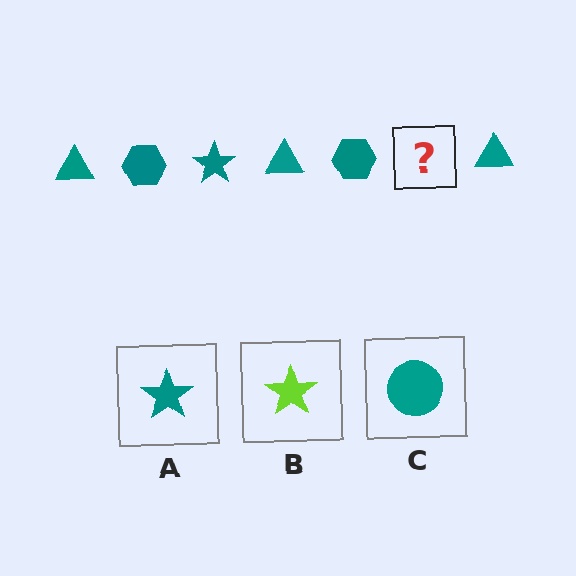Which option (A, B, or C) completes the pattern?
A.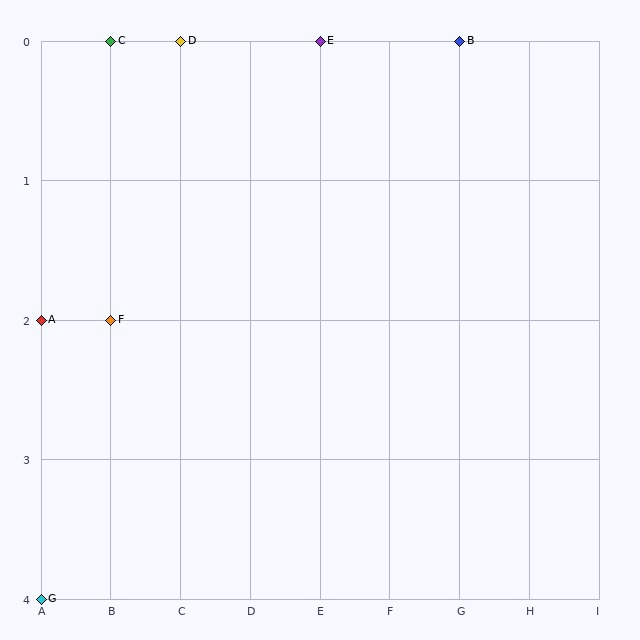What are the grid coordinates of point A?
Point A is at grid coordinates (A, 2).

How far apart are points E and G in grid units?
Points E and G are 4 columns and 4 rows apart (about 5.7 grid units diagonally).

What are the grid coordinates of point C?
Point C is at grid coordinates (B, 0).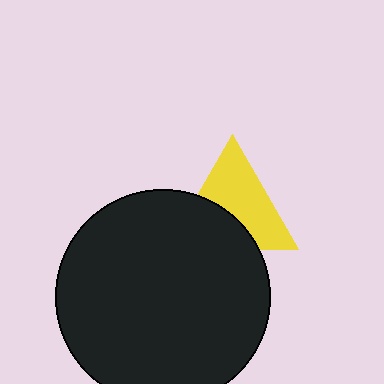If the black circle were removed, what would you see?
You would see the complete yellow triangle.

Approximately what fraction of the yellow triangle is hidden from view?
Roughly 39% of the yellow triangle is hidden behind the black circle.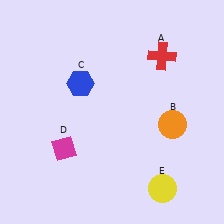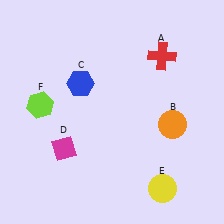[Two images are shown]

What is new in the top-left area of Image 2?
A lime hexagon (F) was added in the top-left area of Image 2.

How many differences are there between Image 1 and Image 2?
There is 1 difference between the two images.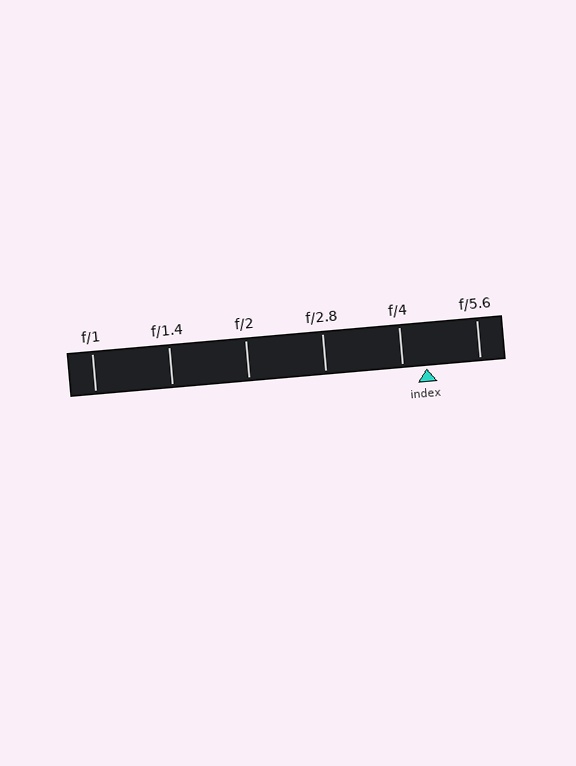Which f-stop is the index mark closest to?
The index mark is closest to f/4.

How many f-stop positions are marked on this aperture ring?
There are 6 f-stop positions marked.